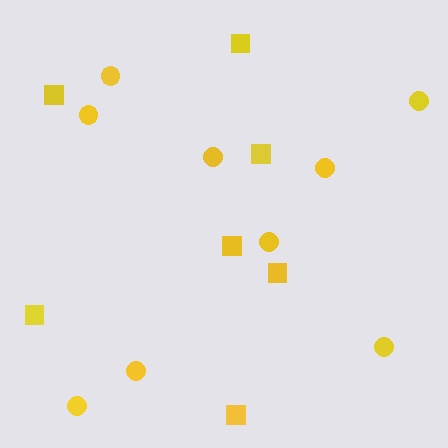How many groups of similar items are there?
There are 2 groups: one group of squares (7) and one group of circles (9).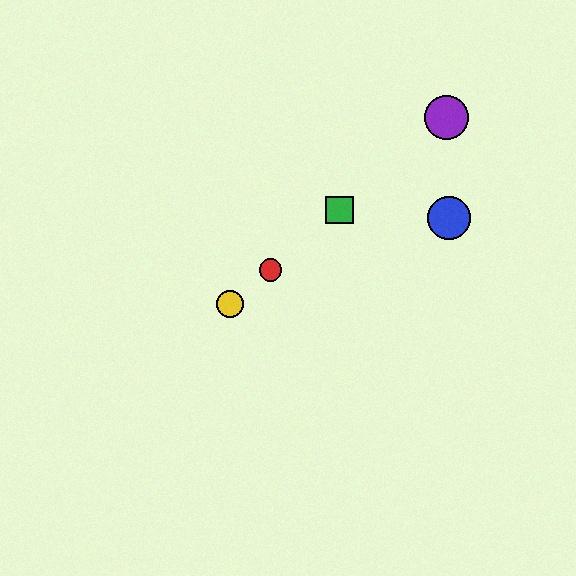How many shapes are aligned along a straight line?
4 shapes (the red circle, the green square, the yellow circle, the purple circle) are aligned along a straight line.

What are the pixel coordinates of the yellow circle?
The yellow circle is at (230, 304).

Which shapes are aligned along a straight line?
The red circle, the green square, the yellow circle, the purple circle are aligned along a straight line.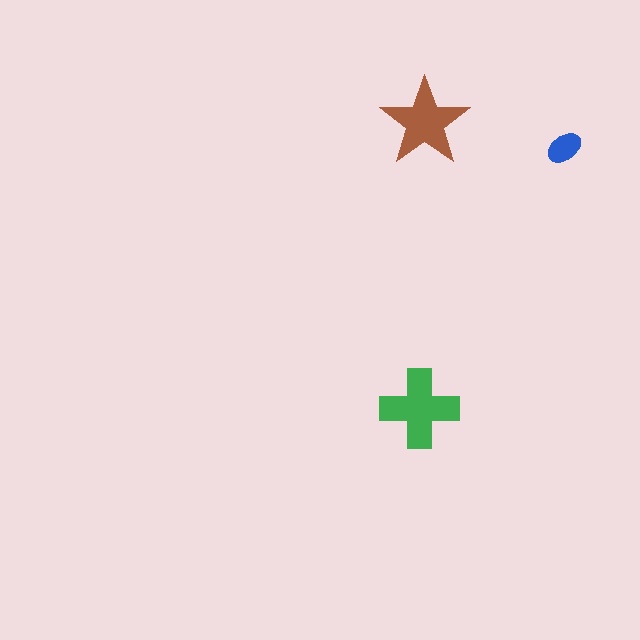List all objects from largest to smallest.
The green cross, the brown star, the blue ellipse.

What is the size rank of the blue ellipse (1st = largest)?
3rd.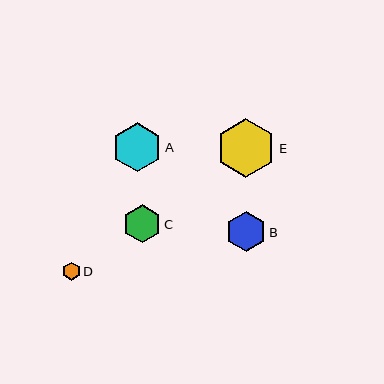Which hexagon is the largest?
Hexagon E is the largest with a size of approximately 59 pixels.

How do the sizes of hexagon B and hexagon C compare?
Hexagon B and hexagon C are approximately the same size.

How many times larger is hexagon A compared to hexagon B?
Hexagon A is approximately 1.2 times the size of hexagon B.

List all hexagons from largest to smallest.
From largest to smallest: E, A, B, C, D.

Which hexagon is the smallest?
Hexagon D is the smallest with a size of approximately 18 pixels.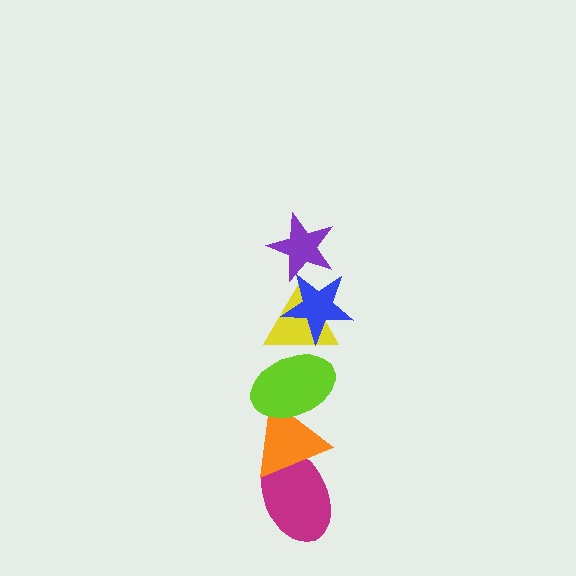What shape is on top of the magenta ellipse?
The orange triangle is on top of the magenta ellipse.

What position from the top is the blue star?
The blue star is 2nd from the top.